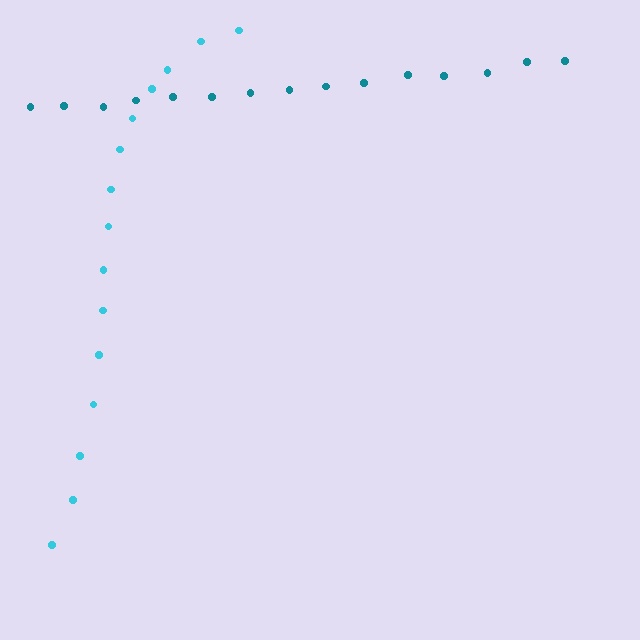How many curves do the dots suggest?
There are 2 distinct paths.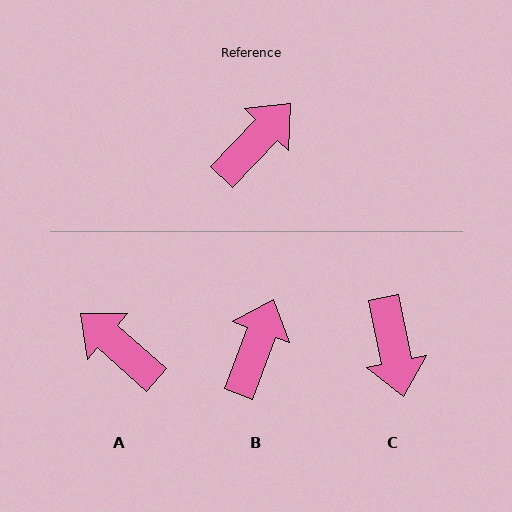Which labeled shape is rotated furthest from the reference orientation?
C, about 125 degrees away.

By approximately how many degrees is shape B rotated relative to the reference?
Approximately 23 degrees counter-clockwise.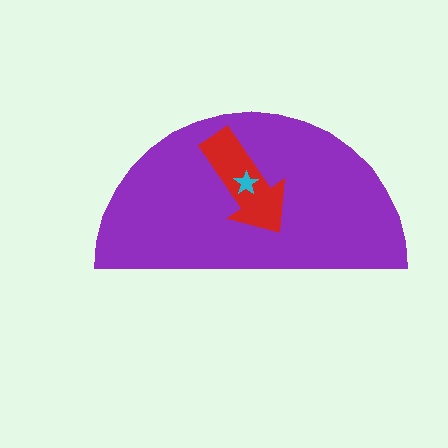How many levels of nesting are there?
3.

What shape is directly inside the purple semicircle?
The red arrow.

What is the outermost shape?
The purple semicircle.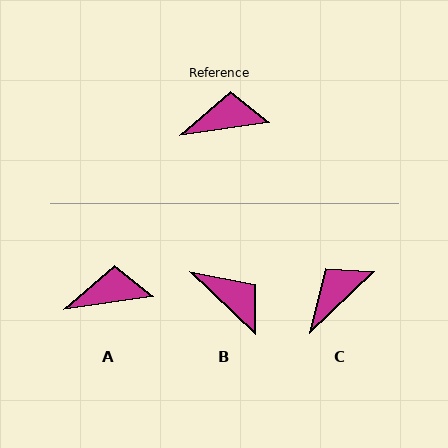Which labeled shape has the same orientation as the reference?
A.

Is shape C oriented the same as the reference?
No, it is off by about 35 degrees.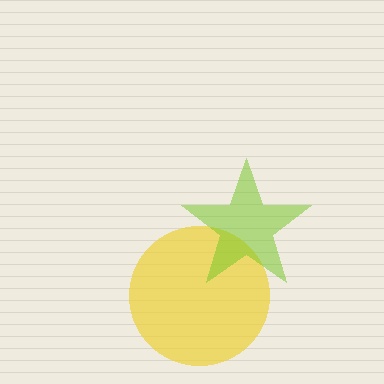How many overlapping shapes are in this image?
There are 2 overlapping shapes in the image.